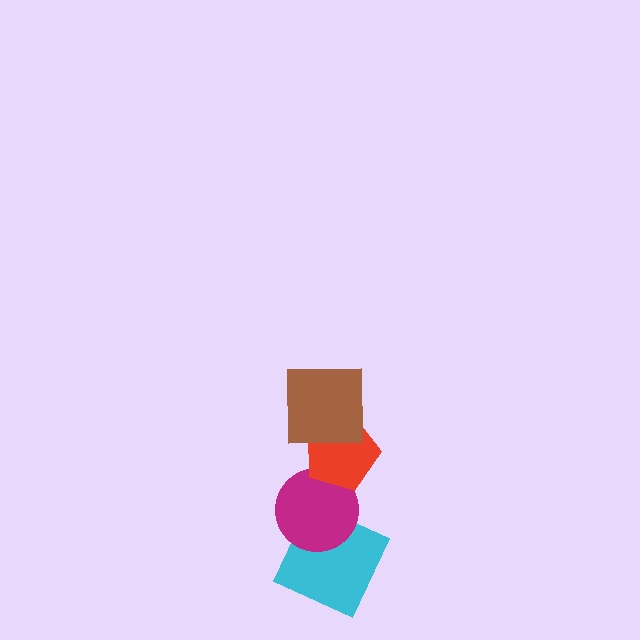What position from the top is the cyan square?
The cyan square is 4th from the top.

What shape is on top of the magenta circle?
The red pentagon is on top of the magenta circle.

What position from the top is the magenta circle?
The magenta circle is 3rd from the top.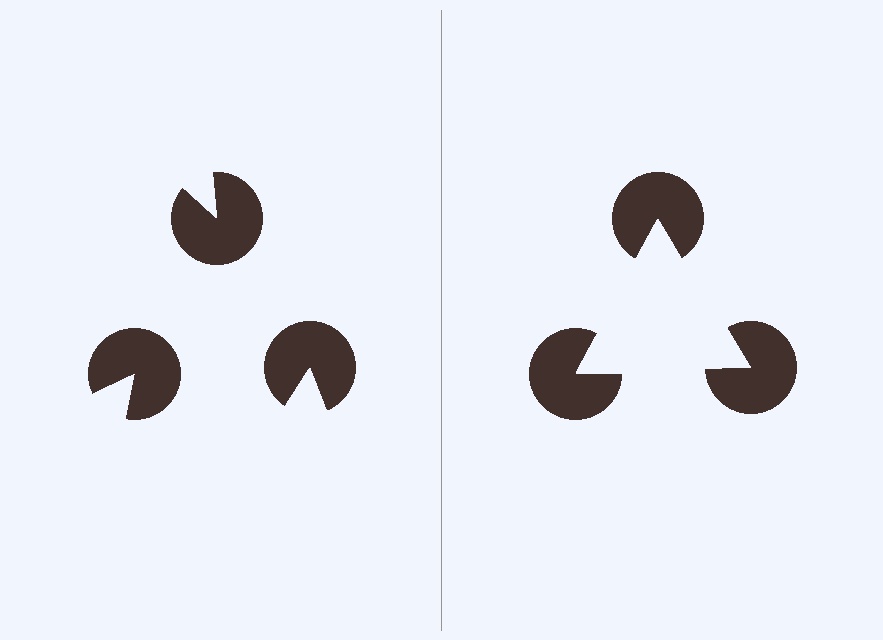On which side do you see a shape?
An illusory triangle appears on the right side. On the left side the wedge cuts are rotated, so no coherent shape forms.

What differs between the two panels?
The pac-man discs are positioned identically on both sides; only the wedge orientations differ. On the right they align to a triangle; on the left they are misaligned.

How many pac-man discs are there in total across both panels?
6 — 3 on each side.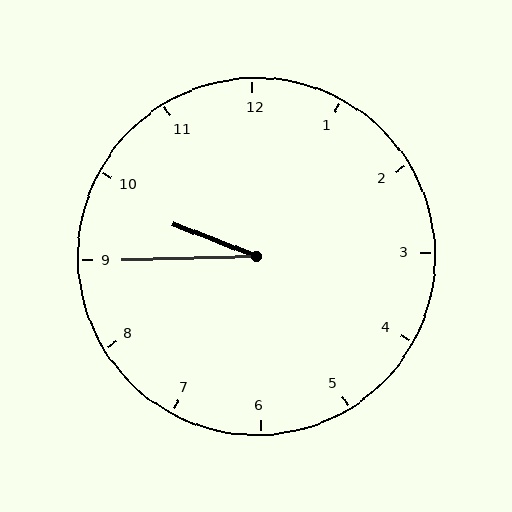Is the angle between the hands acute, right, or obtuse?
It is acute.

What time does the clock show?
9:45.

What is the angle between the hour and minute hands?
Approximately 22 degrees.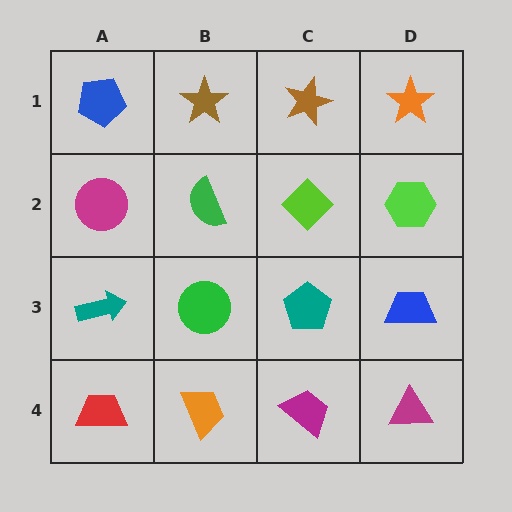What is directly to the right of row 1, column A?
A brown star.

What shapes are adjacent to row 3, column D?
A lime hexagon (row 2, column D), a magenta triangle (row 4, column D), a teal pentagon (row 3, column C).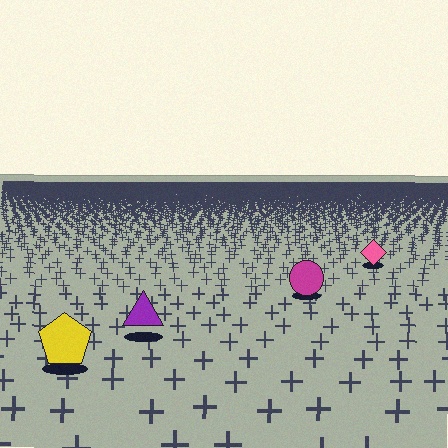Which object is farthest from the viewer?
The pink diamond is farthest from the viewer. It appears smaller and the ground texture around it is denser.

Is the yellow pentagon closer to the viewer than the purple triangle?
Yes. The yellow pentagon is closer — you can tell from the texture gradient: the ground texture is coarser near it.